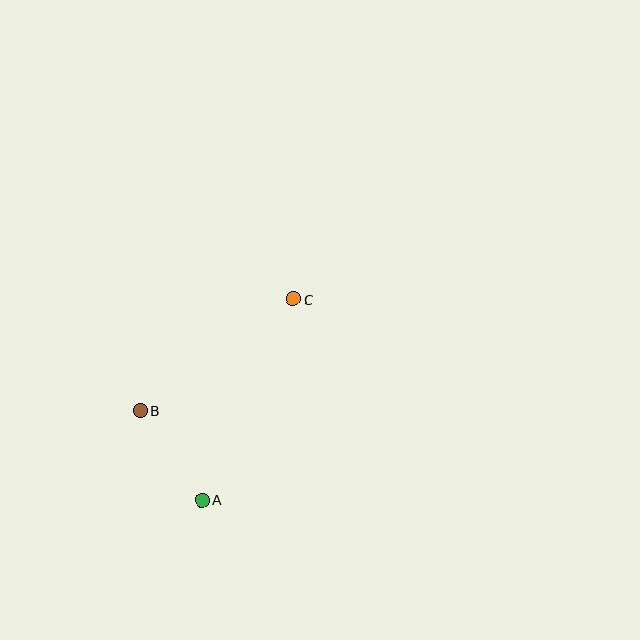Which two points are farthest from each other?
Points A and C are farthest from each other.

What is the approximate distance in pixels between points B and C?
The distance between B and C is approximately 189 pixels.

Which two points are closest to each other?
Points A and B are closest to each other.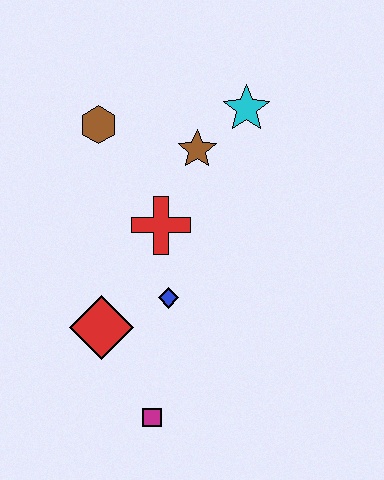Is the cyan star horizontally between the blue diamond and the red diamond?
No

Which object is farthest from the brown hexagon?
The magenta square is farthest from the brown hexagon.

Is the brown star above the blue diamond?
Yes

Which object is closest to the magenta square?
The red diamond is closest to the magenta square.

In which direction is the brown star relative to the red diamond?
The brown star is above the red diamond.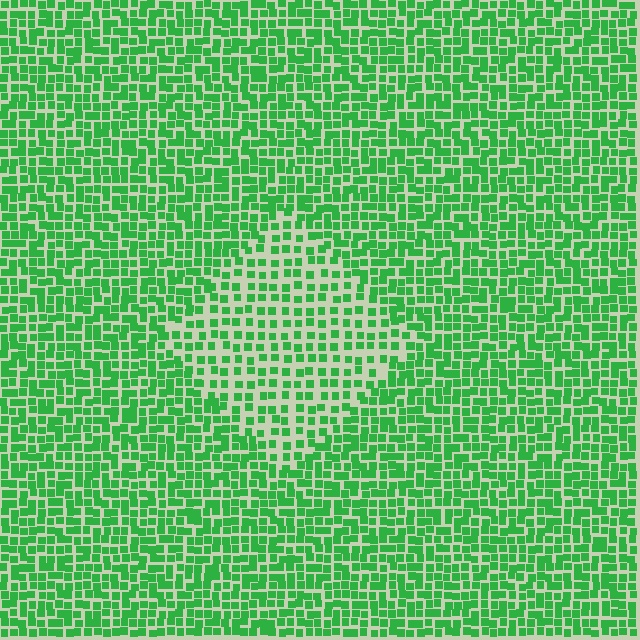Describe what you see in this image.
The image contains small green elements arranged at two different densities. A diamond-shaped region is visible where the elements are less densely packed than the surrounding area.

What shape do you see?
I see a diamond.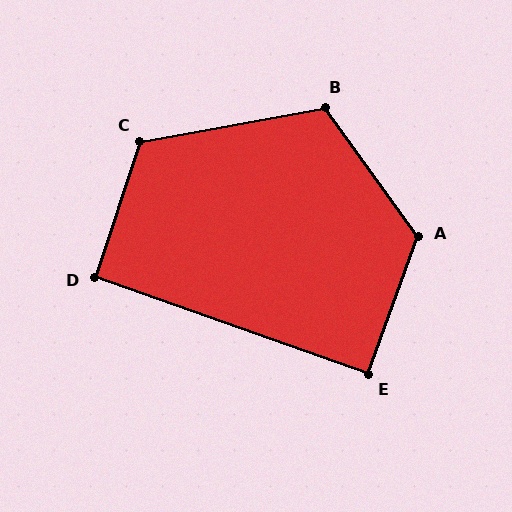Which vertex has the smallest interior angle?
E, at approximately 90 degrees.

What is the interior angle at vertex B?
Approximately 116 degrees (obtuse).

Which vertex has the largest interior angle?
A, at approximately 124 degrees.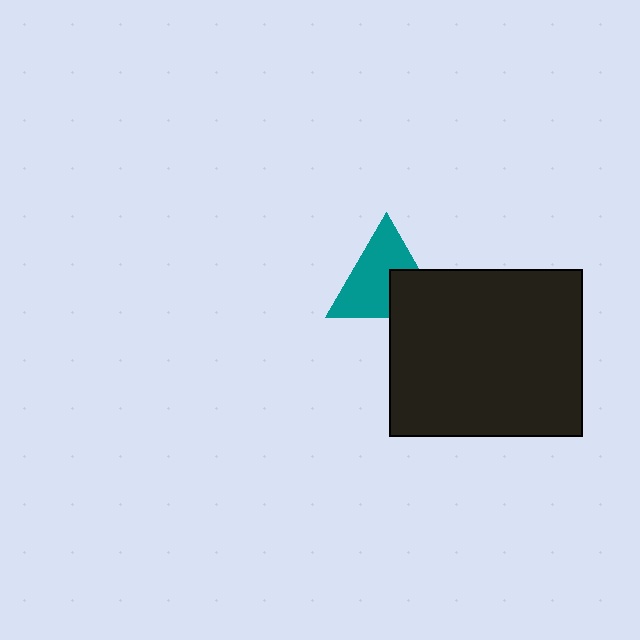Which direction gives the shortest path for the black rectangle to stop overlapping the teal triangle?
Moving toward the lower-right gives the shortest separation.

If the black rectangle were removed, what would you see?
You would see the complete teal triangle.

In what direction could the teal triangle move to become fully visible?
The teal triangle could move toward the upper-left. That would shift it out from behind the black rectangle entirely.